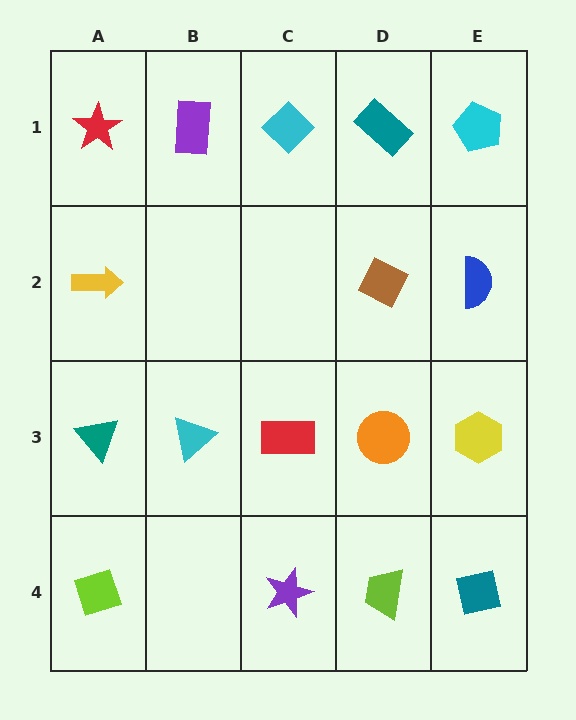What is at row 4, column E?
A teal square.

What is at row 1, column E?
A cyan pentagon.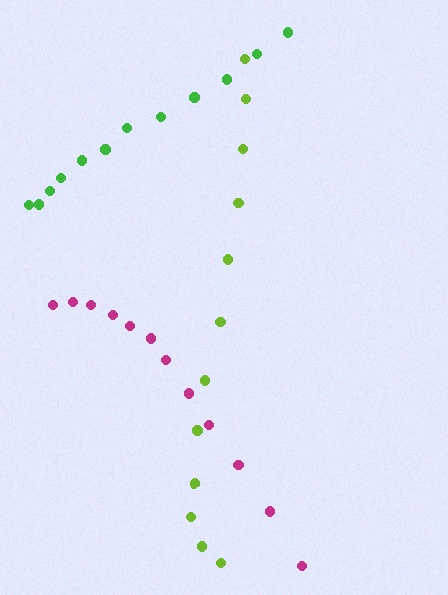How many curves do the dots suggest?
There are 3 distinct paths.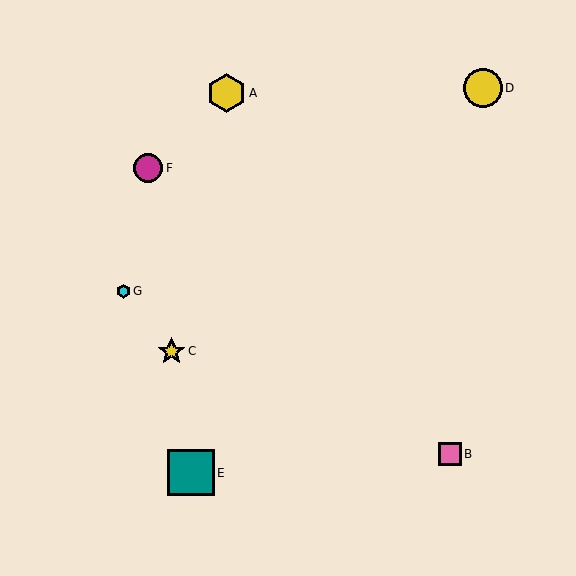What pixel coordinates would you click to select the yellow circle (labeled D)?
Click at (483, 88) to select the yellow circle D.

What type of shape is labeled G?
Shape G is a cyan hexagon.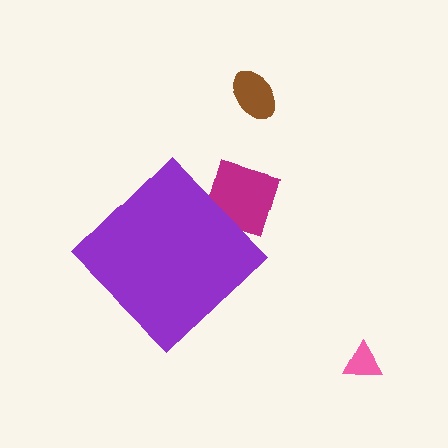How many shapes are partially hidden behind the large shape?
1 shape is partially hidden.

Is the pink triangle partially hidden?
No, the pink triangle is fully visible.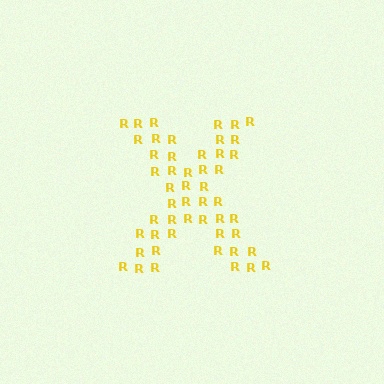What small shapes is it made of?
It is made of small letter R's.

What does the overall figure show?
The overall figure shows the letter X.